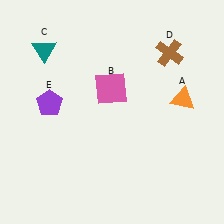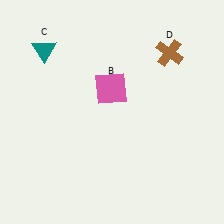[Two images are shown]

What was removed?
The purple pentagon (E), the orange triangle (A) were removed in Image 2.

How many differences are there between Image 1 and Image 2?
There are 2 differences between the two images.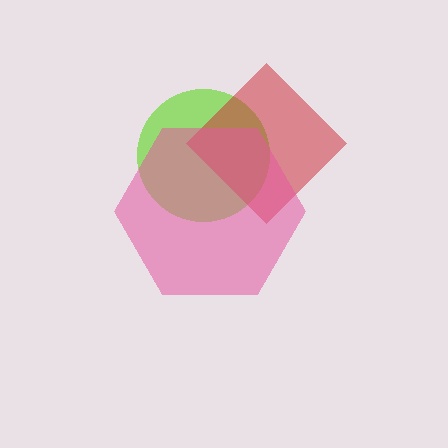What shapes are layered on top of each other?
The layered shapes are: a lime circle, a red diamond, a pink hexagon.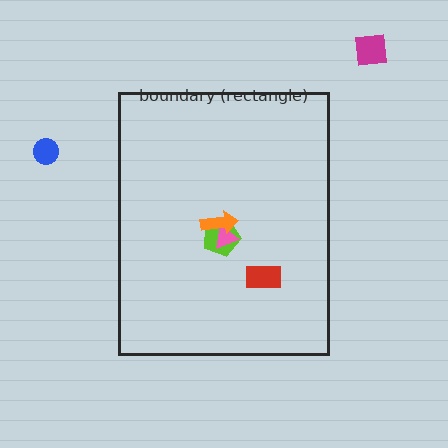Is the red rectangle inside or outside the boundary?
Inside.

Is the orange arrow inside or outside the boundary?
Inside.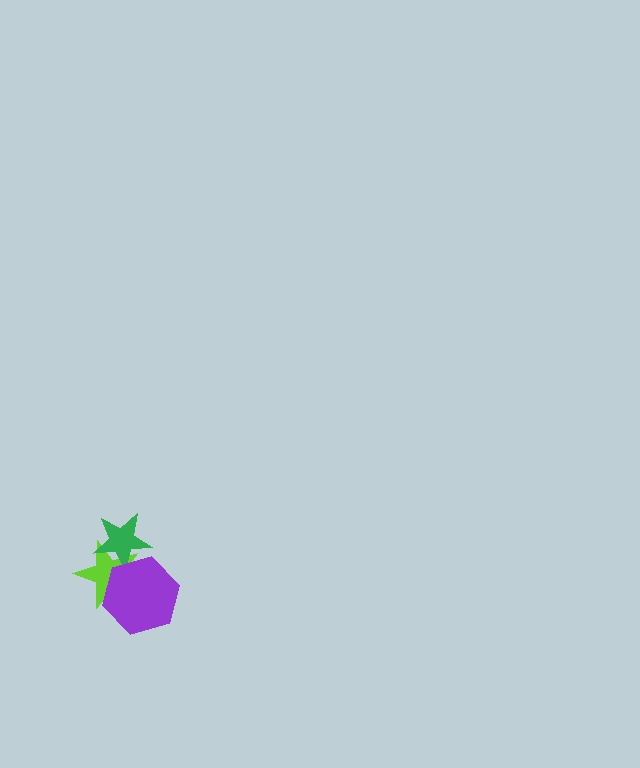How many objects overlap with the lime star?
2 objects overlap with the lime star.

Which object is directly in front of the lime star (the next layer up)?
The green star is directly in front of the lime star.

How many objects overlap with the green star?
2 objects overlap with the green star.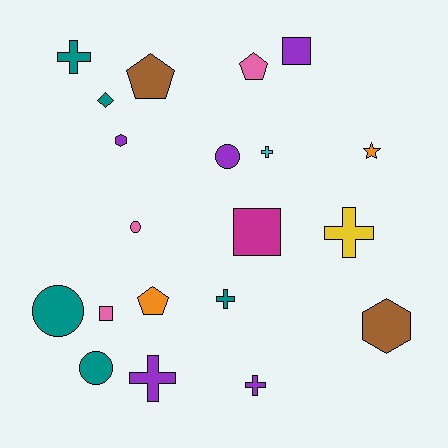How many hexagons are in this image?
There are 2 hexagons.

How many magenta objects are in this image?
There is 1 magenta object.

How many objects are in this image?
There are 20 objects.